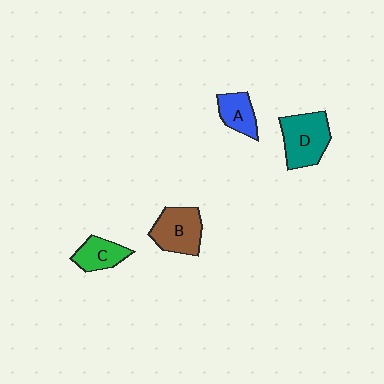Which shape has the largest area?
Shape D (teal).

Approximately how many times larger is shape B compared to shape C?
Approximately 1.5 times.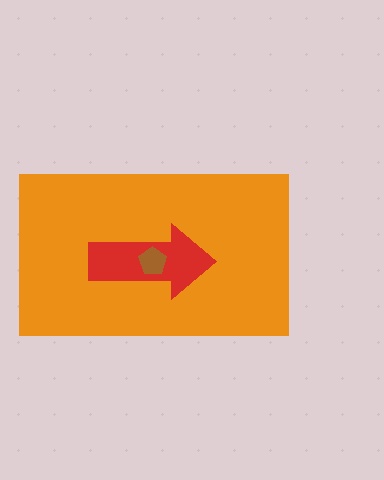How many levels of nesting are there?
3.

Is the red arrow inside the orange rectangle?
Yes.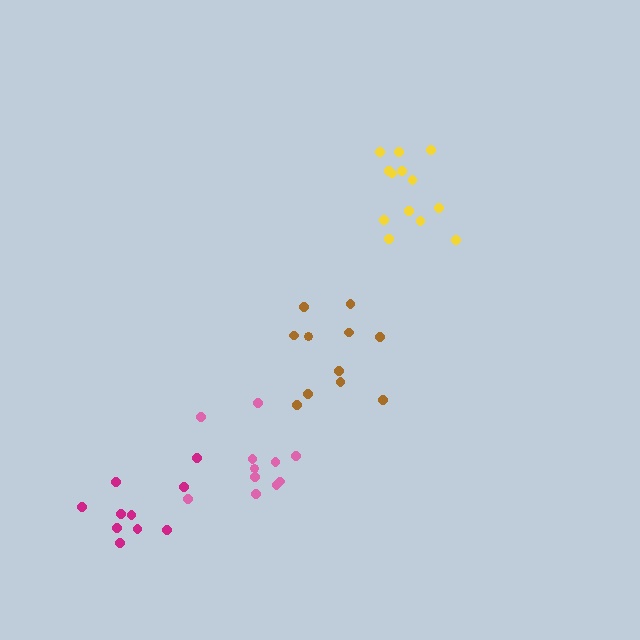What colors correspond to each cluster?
The clusters are colored: pink, yellow, brown, magenta.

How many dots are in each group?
Group 1: 11 dots, Group 2: 13 dots, Group 3: 11 dots, Group 4: 10 dots (45 total).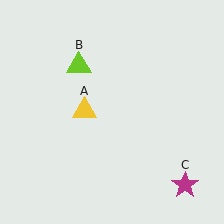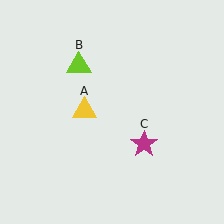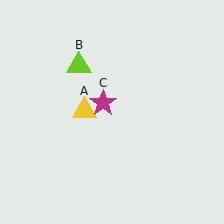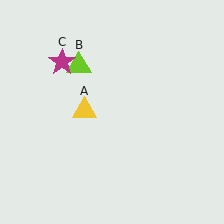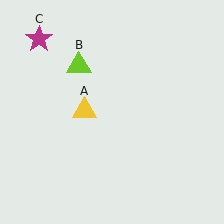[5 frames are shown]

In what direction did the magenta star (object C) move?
The magenta star (object C) moved up and to the left.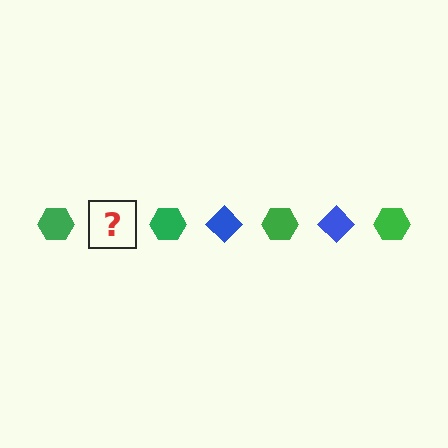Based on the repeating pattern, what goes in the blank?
The blank should be a blue diamond.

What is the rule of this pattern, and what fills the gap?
The rule is that the pattern alternates between green hexagon and blue diamond. The gap should be filled with a blue diamond.